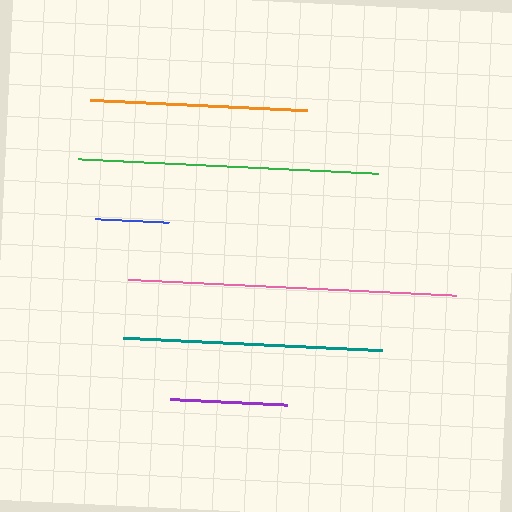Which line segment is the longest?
The pink line is the longest at approximately 329 pixels.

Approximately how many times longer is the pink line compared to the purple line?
The pink line is approximately 2.8 times the length of the purple line.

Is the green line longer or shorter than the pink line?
The pink line is longer than the green line.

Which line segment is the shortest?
The blue line is the shortest at approximately 74 pixels.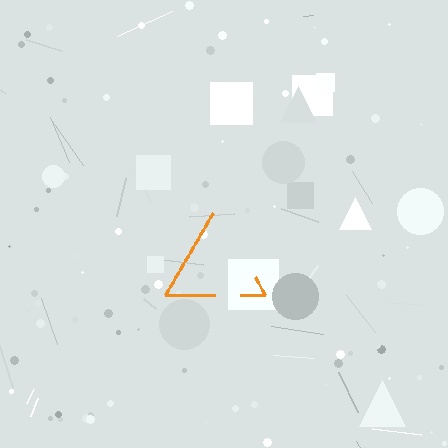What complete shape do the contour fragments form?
The contour fragments form a triangle.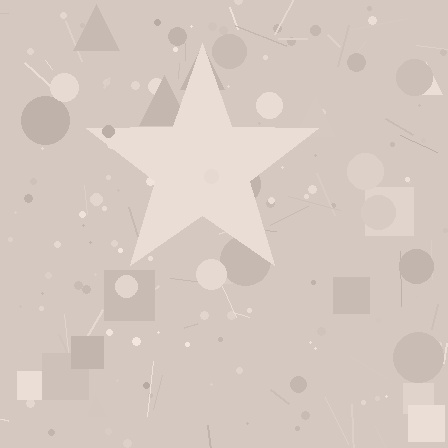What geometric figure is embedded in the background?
A star is embedded in the background.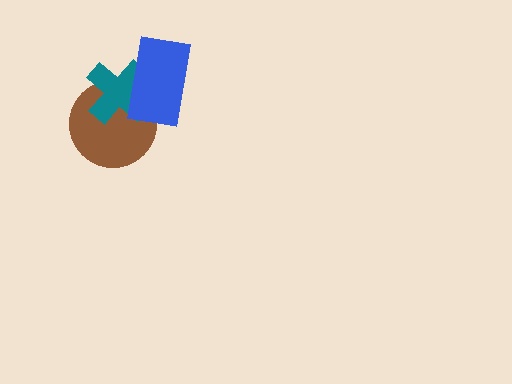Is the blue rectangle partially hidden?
No, no other shape covers it.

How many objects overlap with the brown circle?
2 objects overlap with the brown circle.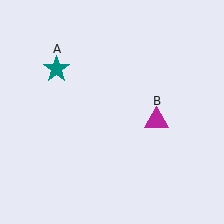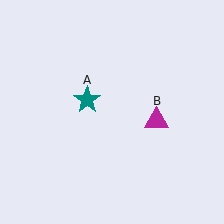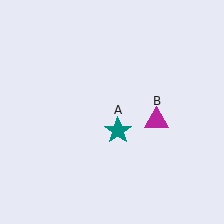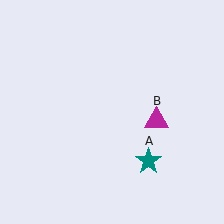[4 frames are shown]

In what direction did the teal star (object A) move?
The teal star (object A) moved down and to the right.